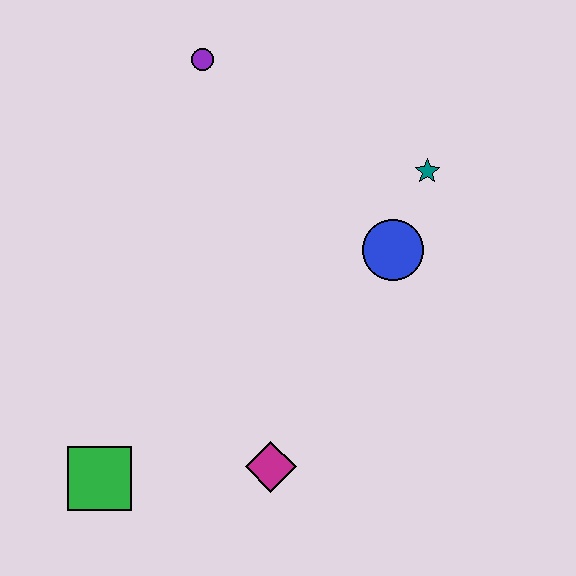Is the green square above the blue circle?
No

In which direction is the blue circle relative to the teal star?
The blue circle is below the teal star.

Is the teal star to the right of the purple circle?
Yes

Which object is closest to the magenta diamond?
The green square is closest to the magenta diamond.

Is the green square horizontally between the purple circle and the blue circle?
No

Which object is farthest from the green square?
The teal star is farthest from the green square.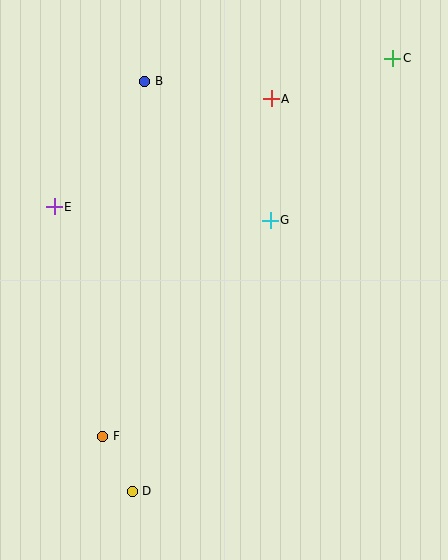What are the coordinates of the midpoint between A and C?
The midpoint between A and C is at (332, 78).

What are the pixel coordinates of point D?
Point D is at (132, 491).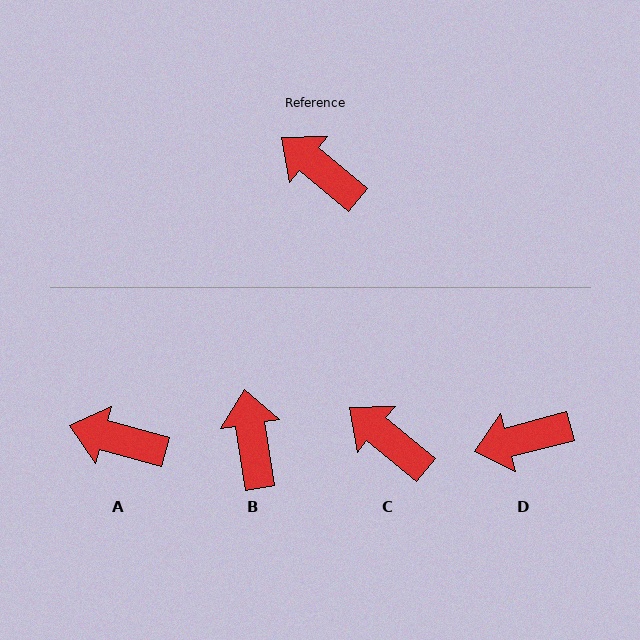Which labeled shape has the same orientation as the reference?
C.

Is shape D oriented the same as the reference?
No, it is off by about 54 degrees.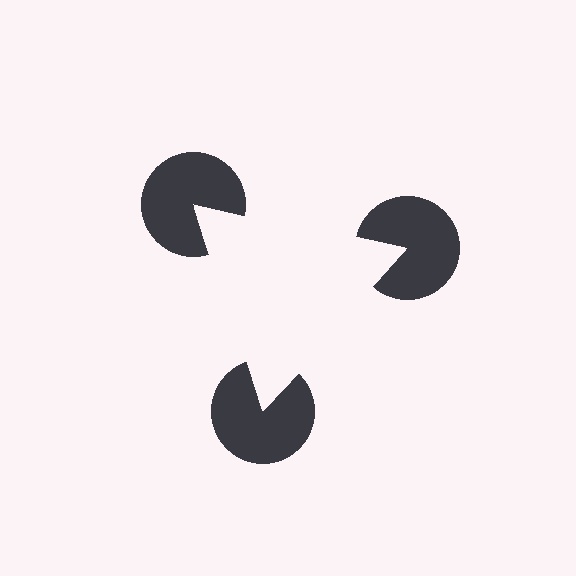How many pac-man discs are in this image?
There are 3 — one at each vertex of the illusory triangle.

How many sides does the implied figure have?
3 sides.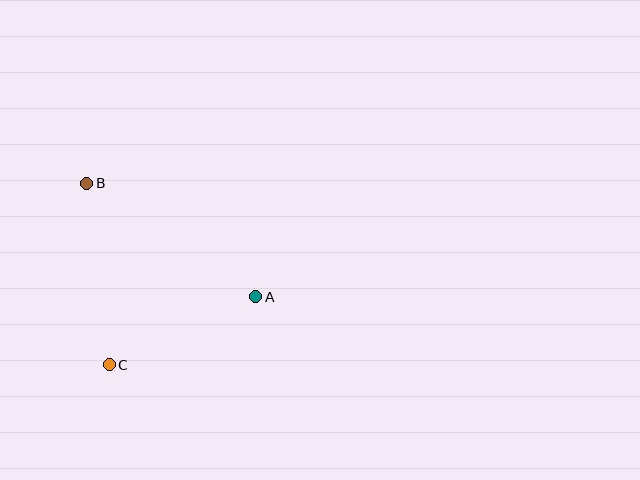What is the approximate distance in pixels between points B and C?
The distance between B and C is approximately 183 pixels.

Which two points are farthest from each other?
Points A and B are farthest from each other.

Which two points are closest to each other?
Points A and C are closest to each other.